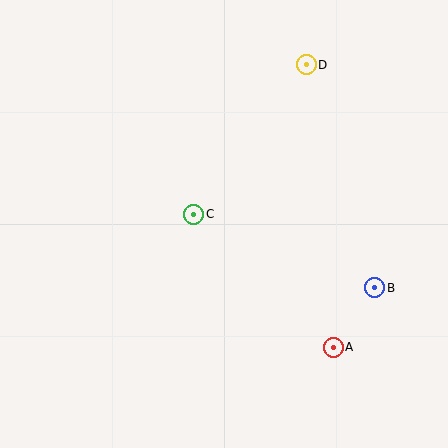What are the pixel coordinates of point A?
Point A is at (333, 347).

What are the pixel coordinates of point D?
Point D is at (306, 65).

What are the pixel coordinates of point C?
Point C is at (194, 214).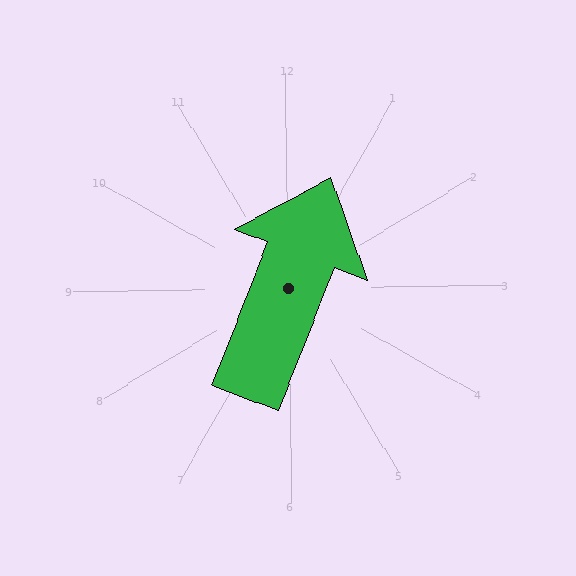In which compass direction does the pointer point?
North.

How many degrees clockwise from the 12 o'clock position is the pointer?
Approximately 22 degrees.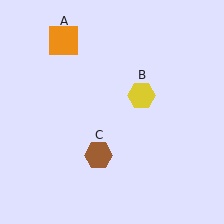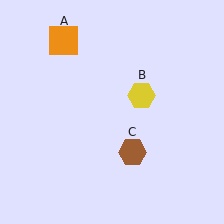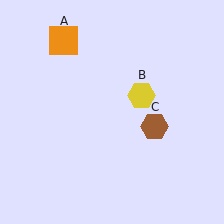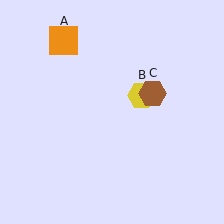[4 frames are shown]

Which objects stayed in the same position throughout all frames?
Orange square (object A) and yellow hexagon (object B) remained stationary.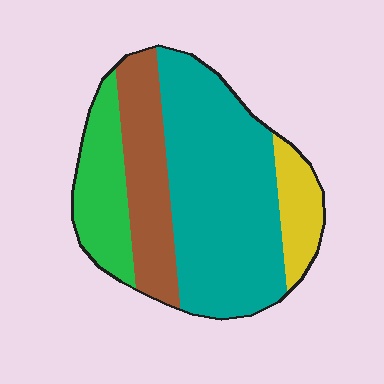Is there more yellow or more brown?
Brown.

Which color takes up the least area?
Yellow, at roughly 10%.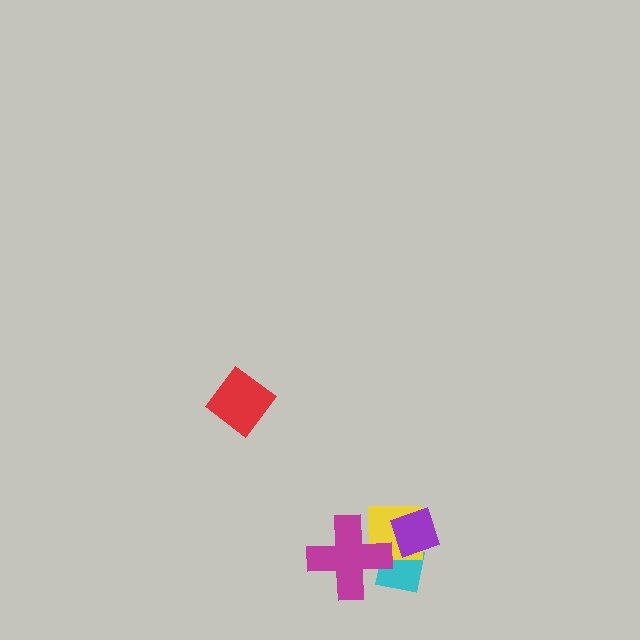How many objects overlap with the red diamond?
0 objects overlap with the red diamond.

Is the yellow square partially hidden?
Yes, it is partially covered by another shape.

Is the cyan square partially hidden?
Yes, it is partially covered by another shape.